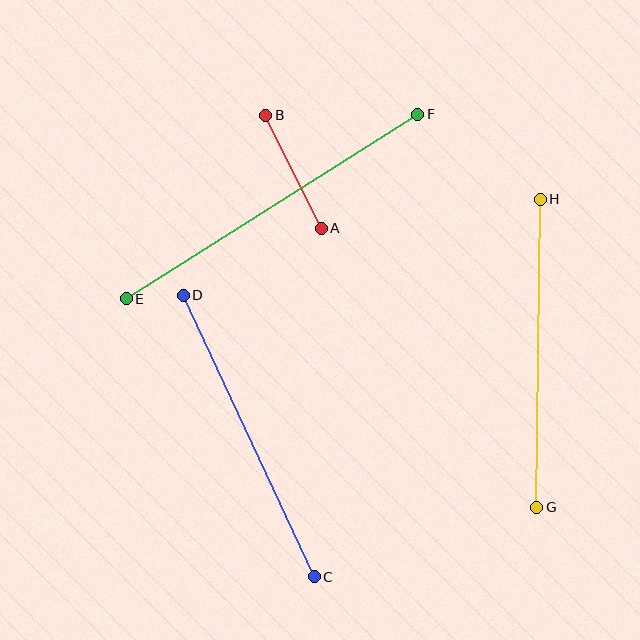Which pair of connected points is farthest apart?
Points E and F are farthest apart.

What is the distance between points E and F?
The distance is approximately 345 pixels.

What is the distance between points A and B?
The distance is approximately 126 pixels.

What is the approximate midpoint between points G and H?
The midpoint is at approximately (539, 353) pixels.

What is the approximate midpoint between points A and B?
The midpoint is at approximately (293, 172) pixels.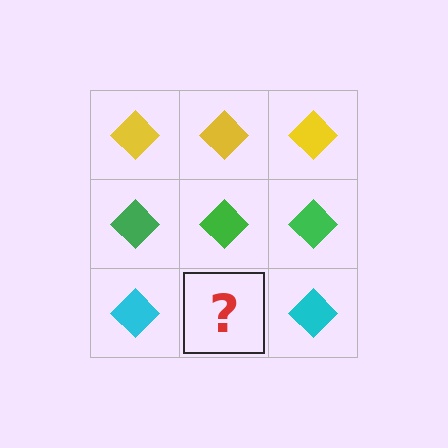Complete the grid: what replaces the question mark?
The question mark should be replaced with a cyan diamond.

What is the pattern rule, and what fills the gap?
The rule is that each row has a consistent color. The gap should be filled with a cyan diamond.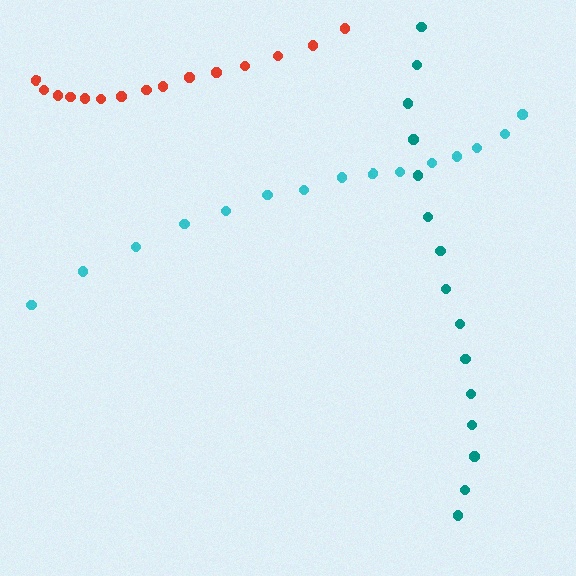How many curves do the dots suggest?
There are 3 distinct paths.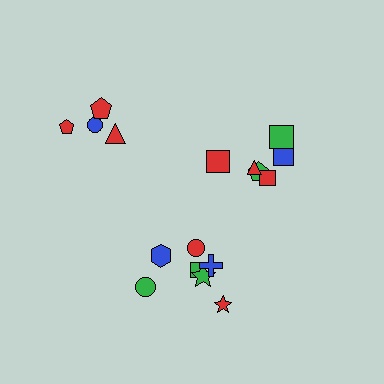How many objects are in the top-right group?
There are 6 objects.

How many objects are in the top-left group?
There are 4 objects.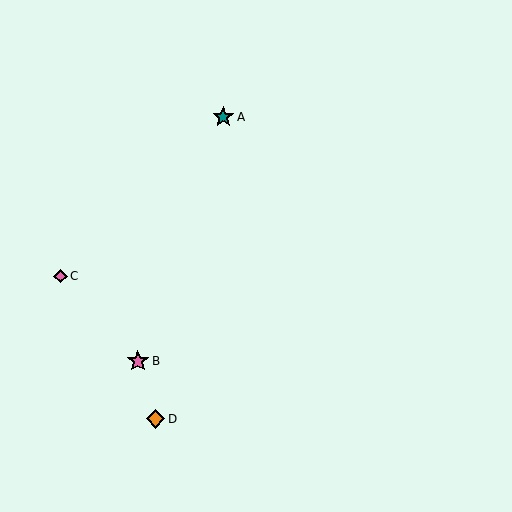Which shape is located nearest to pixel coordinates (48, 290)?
The pink diamond (labeled C) at (60, 276) is nearest to that location.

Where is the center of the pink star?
The center of the pink star is at (138, 361).